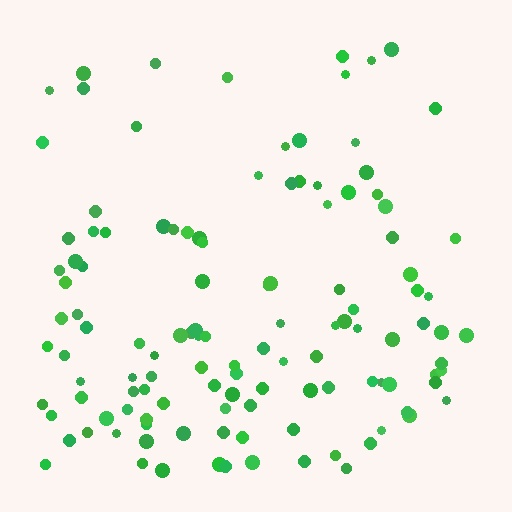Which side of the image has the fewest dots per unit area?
The top.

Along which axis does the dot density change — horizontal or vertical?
Vertical.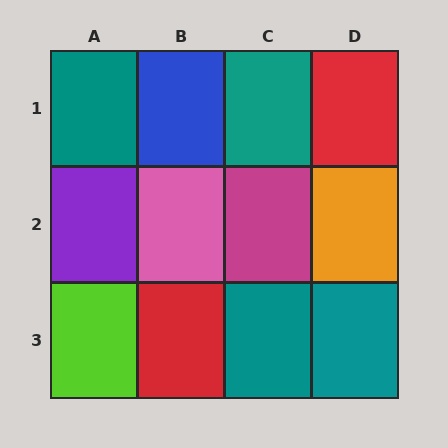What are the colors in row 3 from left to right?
Lime, red, teal, teal.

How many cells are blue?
1 cell is blue.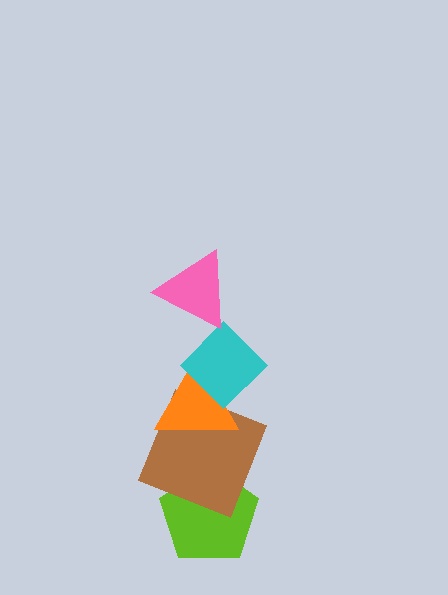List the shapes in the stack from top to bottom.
From top to bottom: the pink triangle, the cyan diamond, the orange triangle, the brown square, the lime pentagon.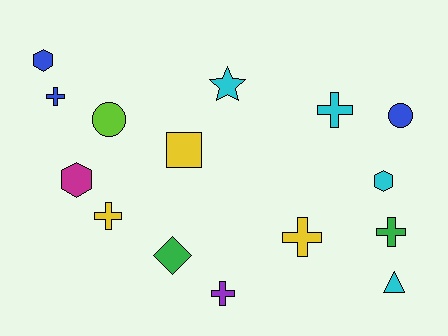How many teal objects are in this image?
There are no teal objects.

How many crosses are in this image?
There are 6 crosses.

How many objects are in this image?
There are 15 objects.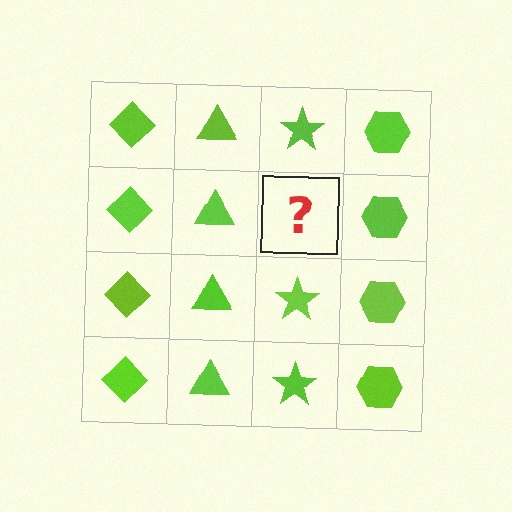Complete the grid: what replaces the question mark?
The question mark should be replaced with a lime star.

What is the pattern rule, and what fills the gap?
The rule is that each column has a consistent shape. The gap should be filled with a lime star.